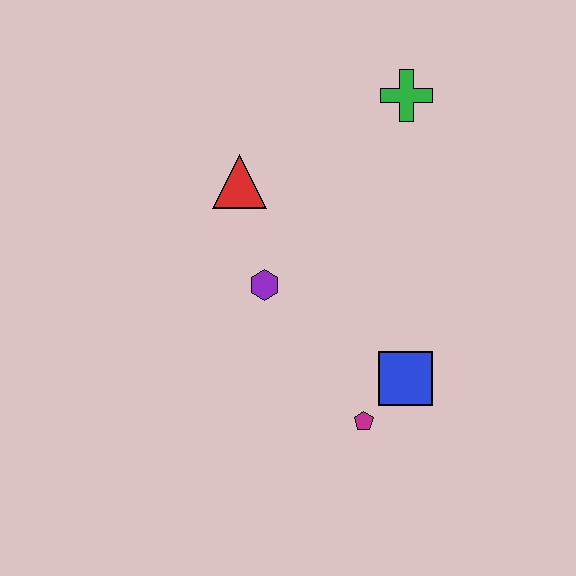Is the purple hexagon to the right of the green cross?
No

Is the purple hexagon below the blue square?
No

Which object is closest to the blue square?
The magenta pentagon is closest to the blue square.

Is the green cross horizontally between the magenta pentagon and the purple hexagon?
No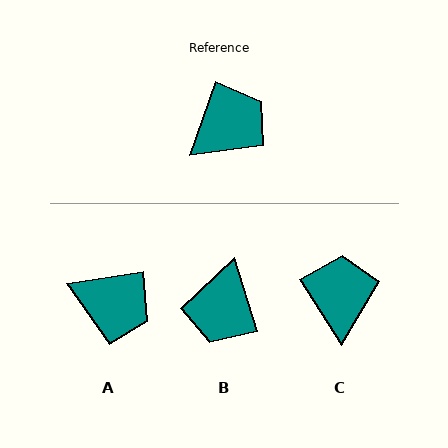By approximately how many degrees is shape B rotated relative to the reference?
Approximately 143 degrees clockwise.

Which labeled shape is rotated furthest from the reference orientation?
B, about 143 degrees away.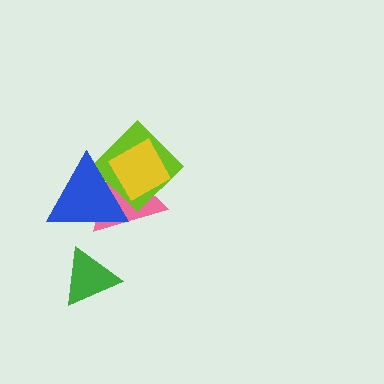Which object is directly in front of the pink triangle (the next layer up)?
The lime diamond is directly in front of the pink triangle.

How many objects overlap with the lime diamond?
3 objects overlap with the lime diamond.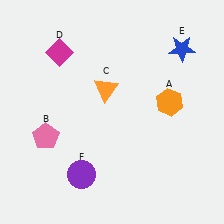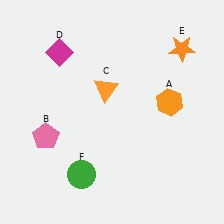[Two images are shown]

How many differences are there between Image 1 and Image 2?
There are 2 differences between the two images.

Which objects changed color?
E changed from blue to orange. F changed from purple to green.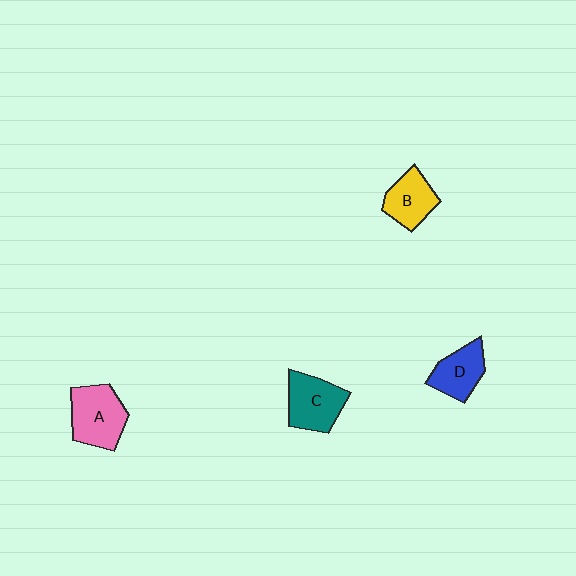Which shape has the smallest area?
Shape D (blue).